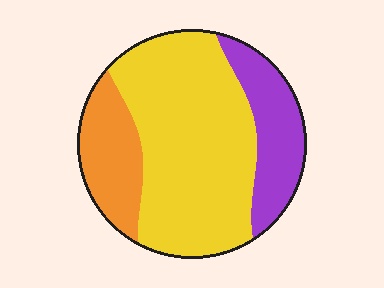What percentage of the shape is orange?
Orange takes up about one fifth (1/5) of the shape.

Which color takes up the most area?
Yellow, at roughly 60%.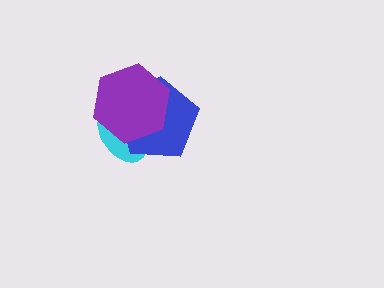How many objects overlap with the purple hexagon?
2 objects overlap with the purple hexagon.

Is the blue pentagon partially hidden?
Yes, it is partially covered by another shape.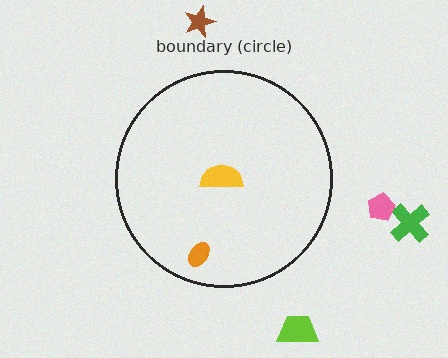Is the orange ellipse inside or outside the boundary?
Inside.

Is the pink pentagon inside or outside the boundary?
Outside.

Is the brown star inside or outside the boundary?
Outside.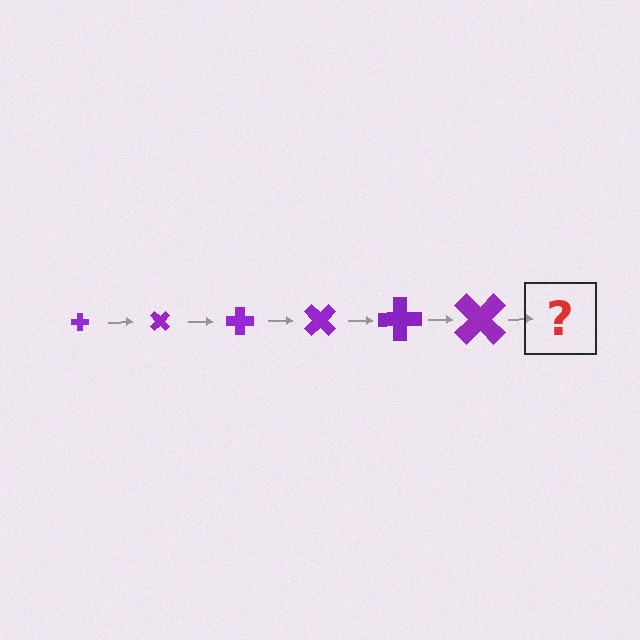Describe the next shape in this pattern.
It should be a cross, larger than the previous one and rotated 270 degrees from the start.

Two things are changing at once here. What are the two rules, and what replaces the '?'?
The two rules are that the cross grows larger each step and it rotates 45 degrees each step. The '?' should be a cross, larger than the previous one and rotated 270 degrees from the start.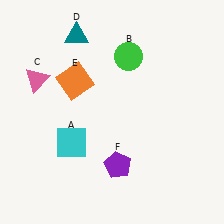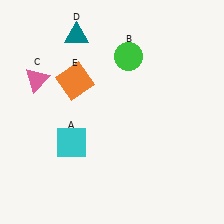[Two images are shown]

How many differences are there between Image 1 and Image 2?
There is 1 difference between the two images.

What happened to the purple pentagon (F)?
The purple pentagon (F) was removed in Image 2. It was in the bottom-right area of Image 1.